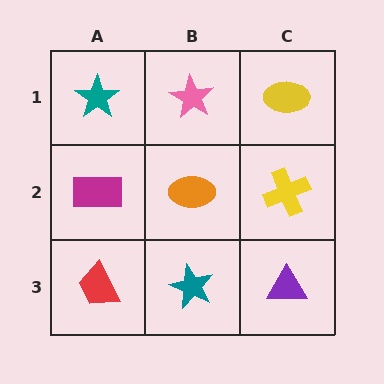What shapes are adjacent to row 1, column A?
A magenta rectangle (row 2, column A), a pink star (row 1, column B).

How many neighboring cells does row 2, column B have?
4.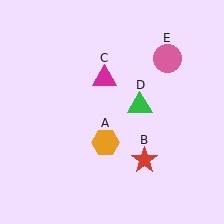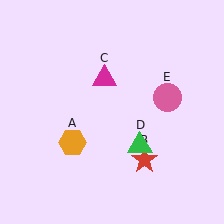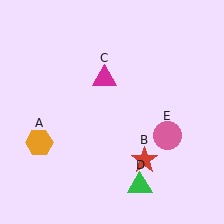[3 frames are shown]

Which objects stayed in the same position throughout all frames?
Red star (object B) and magenta triangle (object C) remained stationary.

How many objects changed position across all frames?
3 objects changed position: orange hexagon (object A), green triangle (object D), pink circle (object E).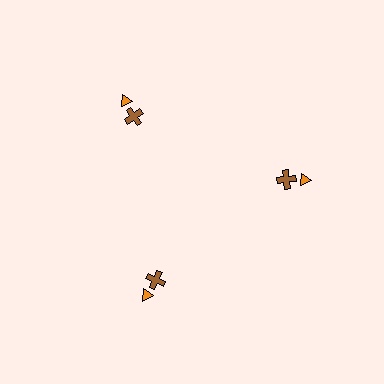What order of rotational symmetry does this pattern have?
This pattern has 3-fold rotational symmetry.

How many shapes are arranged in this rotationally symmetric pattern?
There are 6 shapes, arranged in 3 groups of 2.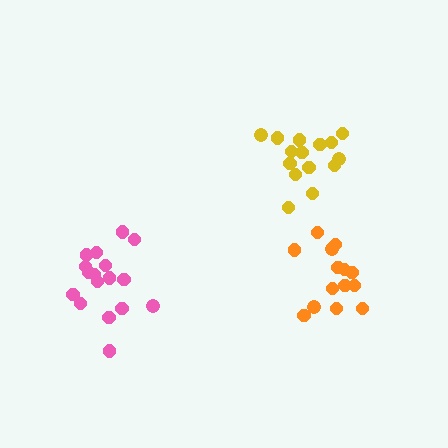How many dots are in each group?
Group 1: 17 dots, Group 2: 15 dots, Group 3: 14 dots (46 total).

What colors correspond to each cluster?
The clusters are colored: pink, yellow, orange.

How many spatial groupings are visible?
There are 3 spatial groupings.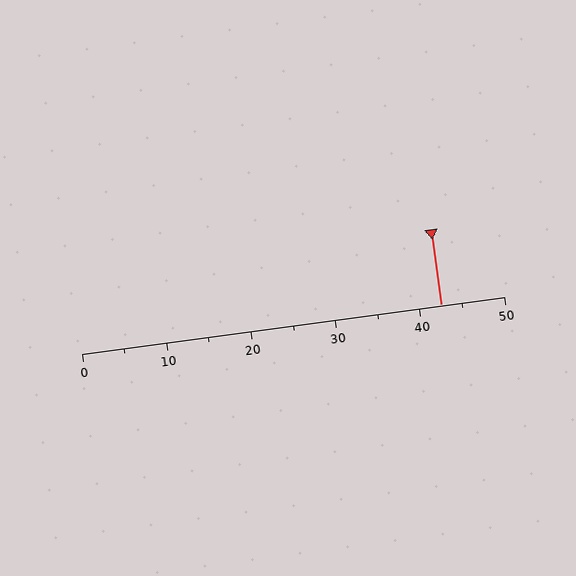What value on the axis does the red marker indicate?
The marker indicates approximately 42.5.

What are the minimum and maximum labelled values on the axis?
The axis runs from 0 to 50.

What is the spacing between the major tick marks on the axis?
The major ticks are spaced 10 apart.